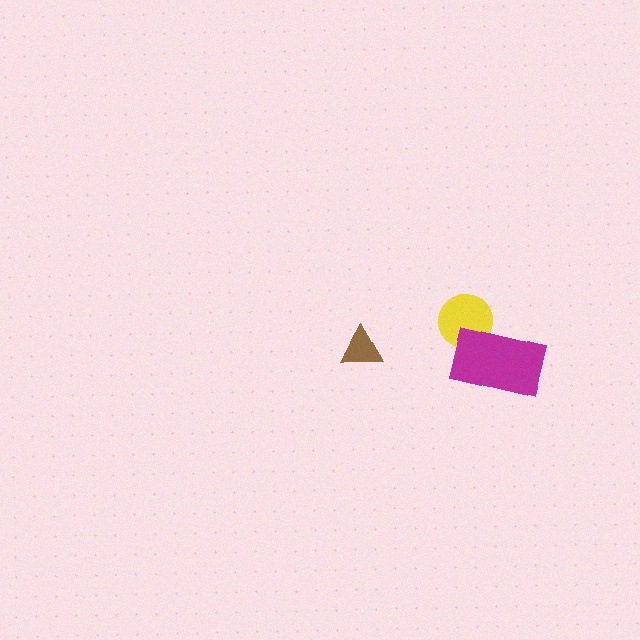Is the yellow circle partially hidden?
Yes, it is partially covered by another shape.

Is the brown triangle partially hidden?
No, no other shape covers it.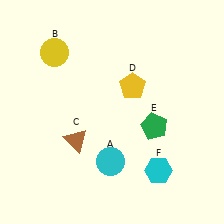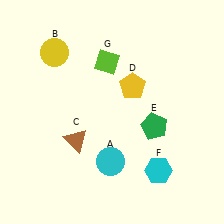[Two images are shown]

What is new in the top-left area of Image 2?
A lime diamond (G) was added in the top-left area of Image 2.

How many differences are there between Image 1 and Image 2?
There is 1 difference between the two images.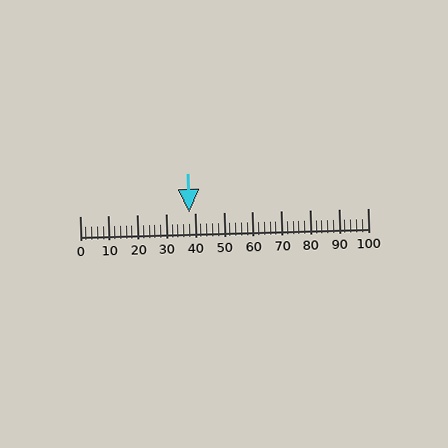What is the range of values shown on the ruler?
The ruler shows values from 0 to 100.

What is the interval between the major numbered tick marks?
The major tick marks are spaced 10 units apart.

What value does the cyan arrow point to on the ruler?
The cyan arrow points to approximately 38.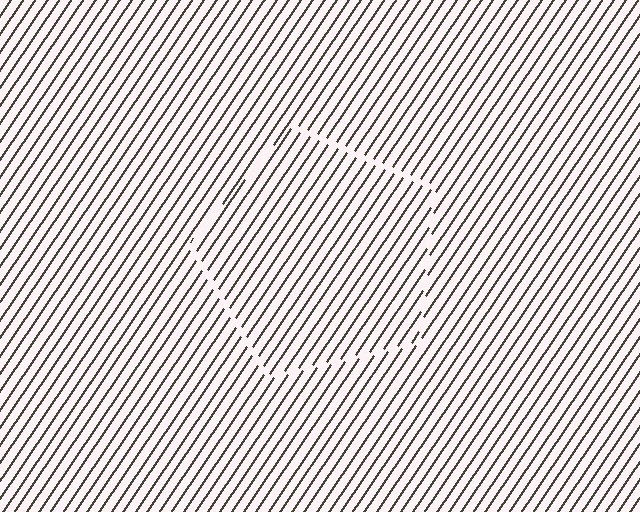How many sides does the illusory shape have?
5 sides — the line-ends trace a pentagon.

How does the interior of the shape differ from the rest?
The interior of the shape contains the same grating, shifted by half a period — the contour is defined by the phase discontinuity where line-ends from the inner and outer gratings abut.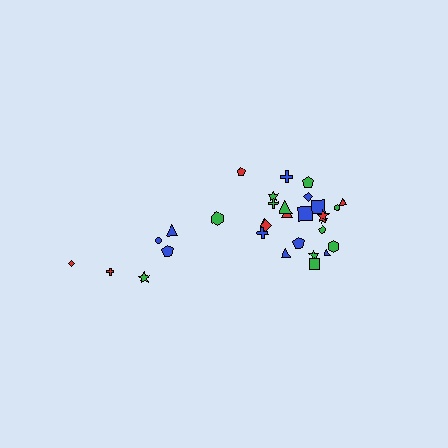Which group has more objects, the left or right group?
The right group.